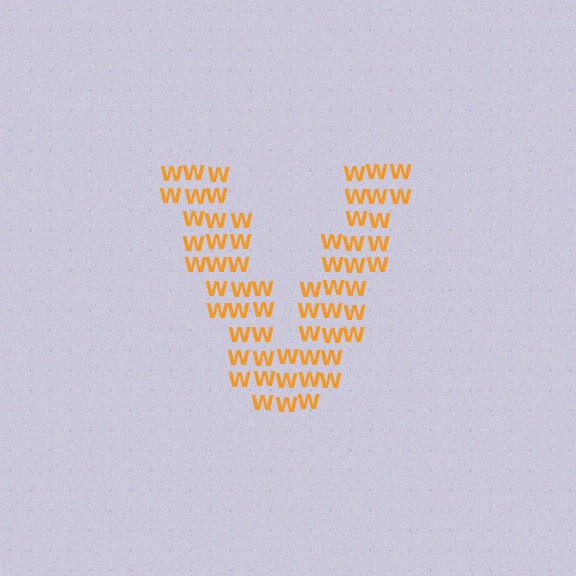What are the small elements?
The small elements are letter W's.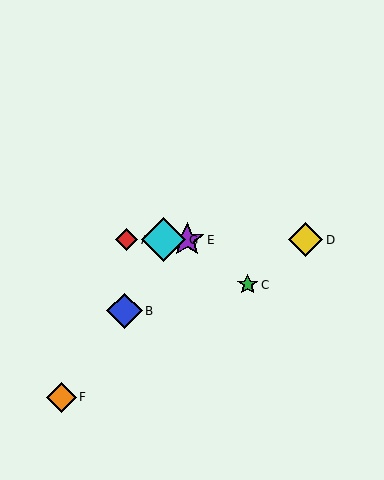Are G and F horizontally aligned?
No, G is at y≈240 and F is at y≈397.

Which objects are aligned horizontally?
Objects A, D, E, G are aligned horizontally.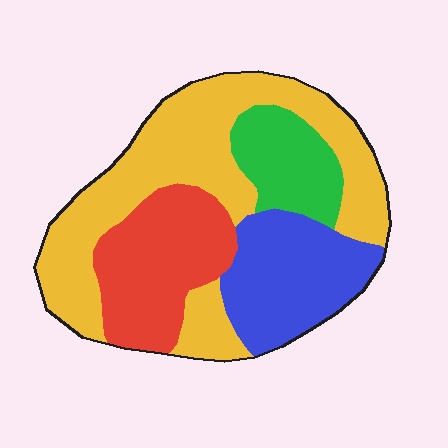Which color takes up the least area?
Green, at roughly 15%.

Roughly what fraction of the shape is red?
Red takes up about one fifth (1/5) of the shape.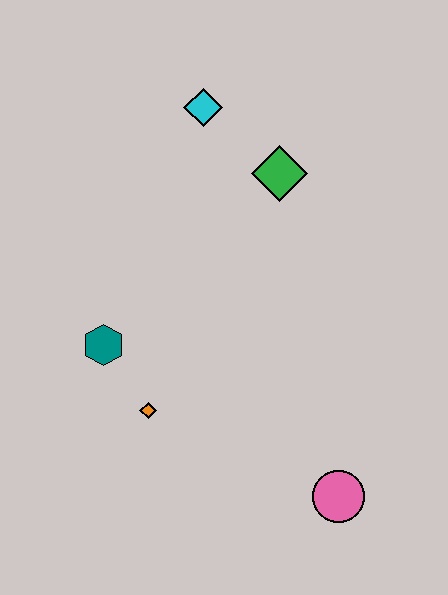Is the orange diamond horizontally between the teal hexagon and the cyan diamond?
Yes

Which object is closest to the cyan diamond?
The green diamond is closest to the cyan diamond.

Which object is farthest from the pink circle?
The cyan diamond is farthest from the pink circle.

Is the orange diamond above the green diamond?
No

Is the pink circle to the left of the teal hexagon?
No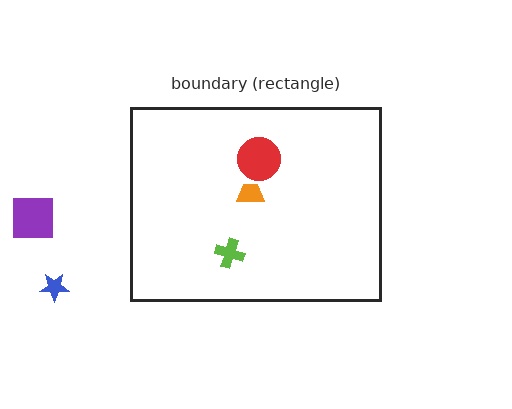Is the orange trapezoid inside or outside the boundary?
Inside.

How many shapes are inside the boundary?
3 inside, 2 outside.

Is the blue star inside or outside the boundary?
Outside.